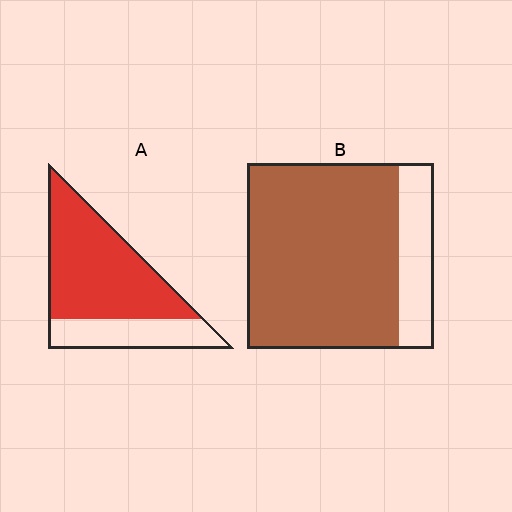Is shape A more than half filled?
Yes.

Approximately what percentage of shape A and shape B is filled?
A is approximately 70% and B is approximately 80%.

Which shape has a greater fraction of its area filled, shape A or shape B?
Shape B.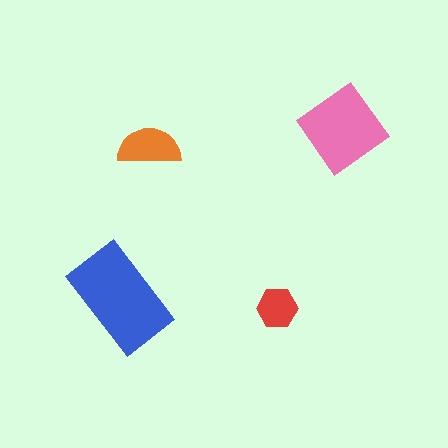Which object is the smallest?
The red hexagon.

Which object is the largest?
The blue rectangle.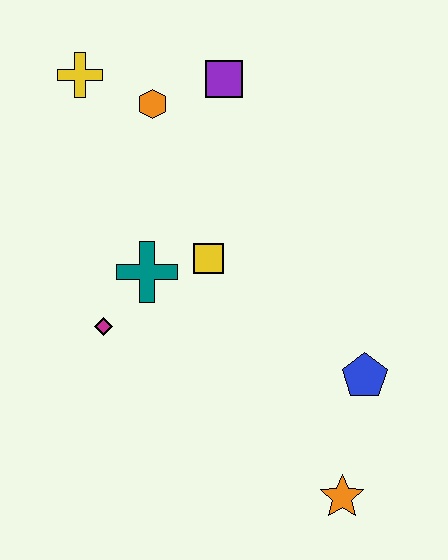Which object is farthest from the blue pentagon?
The yellow cross is farthest from the blue pentagon.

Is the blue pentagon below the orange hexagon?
Yes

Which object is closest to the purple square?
The orange hexagon is closest to the purple square.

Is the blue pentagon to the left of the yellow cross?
No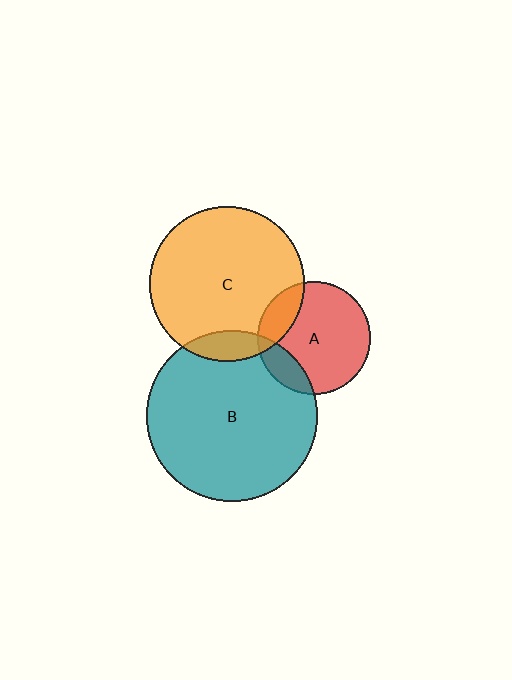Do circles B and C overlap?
Yes.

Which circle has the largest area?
Circle B (teal).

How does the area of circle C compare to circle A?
Approximately 1.9 times.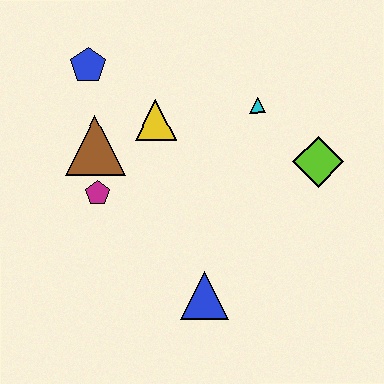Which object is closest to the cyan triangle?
The lime diamond is closest to the cyan triangle.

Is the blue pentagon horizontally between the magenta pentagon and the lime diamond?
No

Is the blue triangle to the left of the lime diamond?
Yes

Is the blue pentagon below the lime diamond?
No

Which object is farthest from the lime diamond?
The blue pentagon is farthest from the lime diamond.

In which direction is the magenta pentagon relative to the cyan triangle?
The magenta pentagon is to the left of the cyan triangle.